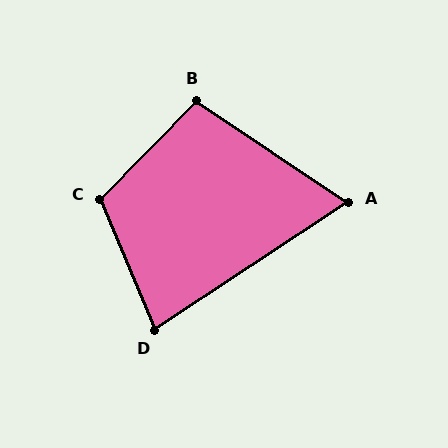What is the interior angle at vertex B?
Approximately 100 degrees (obtuse).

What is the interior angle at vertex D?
Approximately 80 degrees (acute).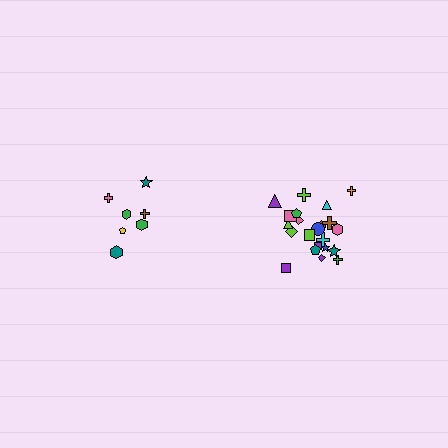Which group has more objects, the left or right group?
The right group.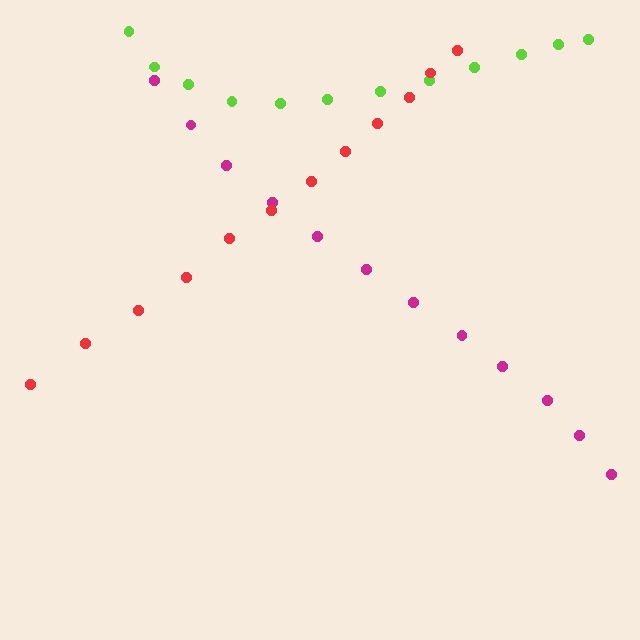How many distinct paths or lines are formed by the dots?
There are 3 distinct paths.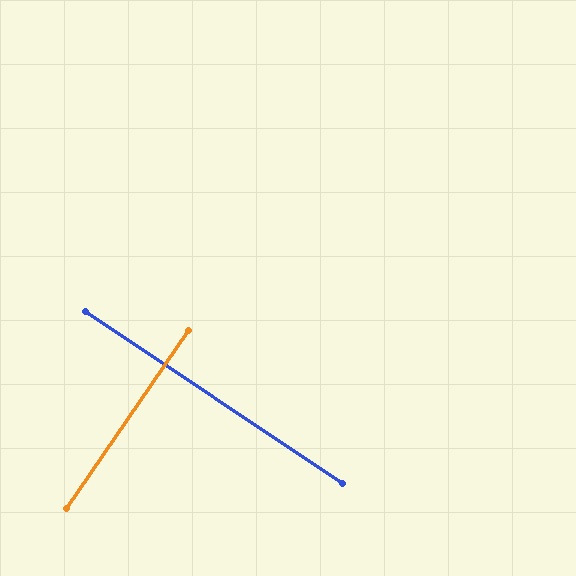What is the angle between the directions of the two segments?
Approximately 89 degrees.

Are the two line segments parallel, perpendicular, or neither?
Perpendicular — they meet at approximately 89°.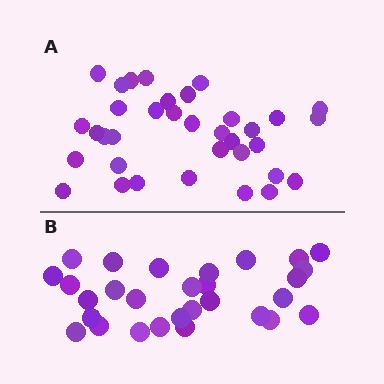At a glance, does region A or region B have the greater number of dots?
Region A (the top region) has more dots.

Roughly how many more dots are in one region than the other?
Region A has about 6 more dots than region B.